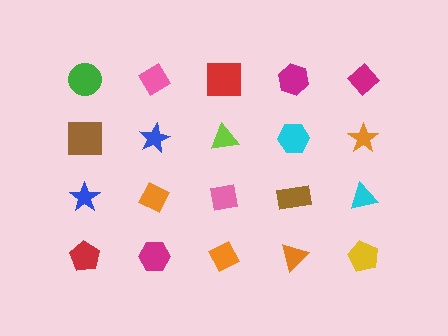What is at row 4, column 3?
An orange diamond.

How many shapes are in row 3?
5 shapes.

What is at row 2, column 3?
A lime triangle.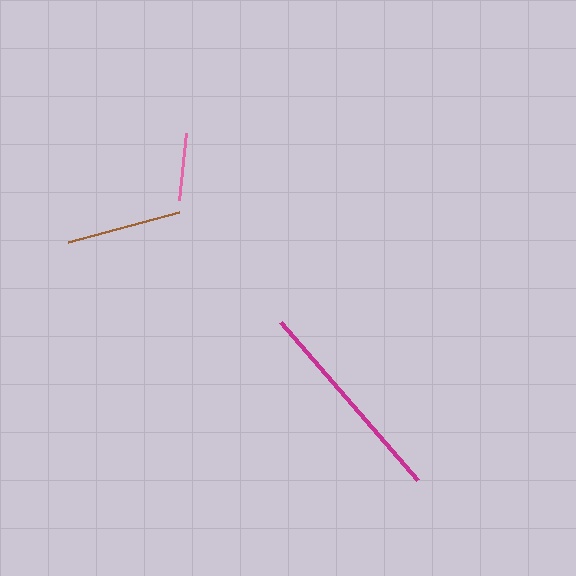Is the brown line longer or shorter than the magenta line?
The magenta line is longer than the brown line.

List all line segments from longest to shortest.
From longest to shortest: magenta, brown, pink.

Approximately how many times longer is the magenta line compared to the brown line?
The magenta line is approximately 1.8 times the length of the brown line.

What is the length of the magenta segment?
The magenta segment is approximately 210 pixels long.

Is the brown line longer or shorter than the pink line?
The brown line is longer than the pink line.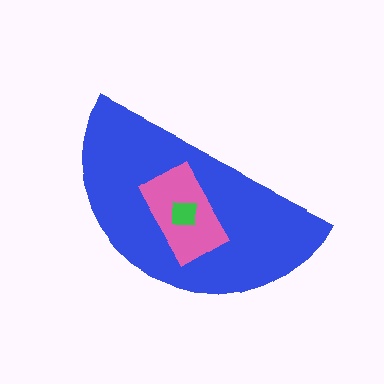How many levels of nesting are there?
3.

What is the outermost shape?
The blue semicircle.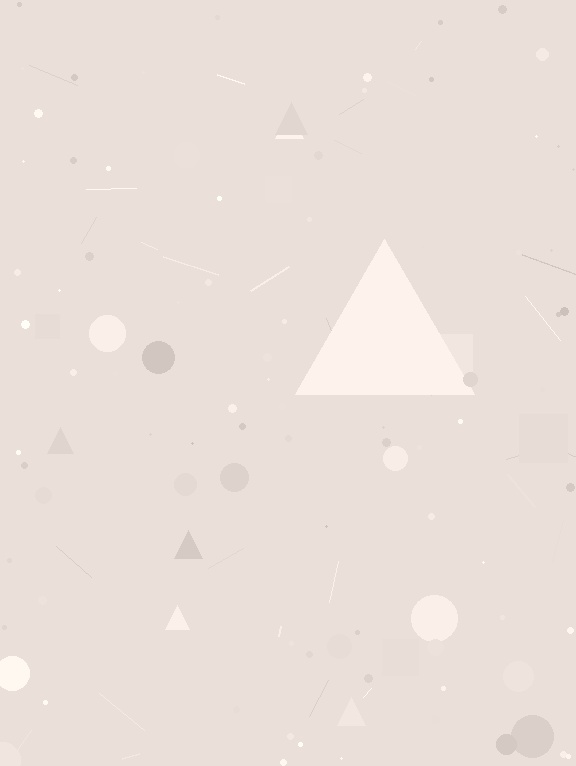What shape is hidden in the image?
A triangle is hidden in the image.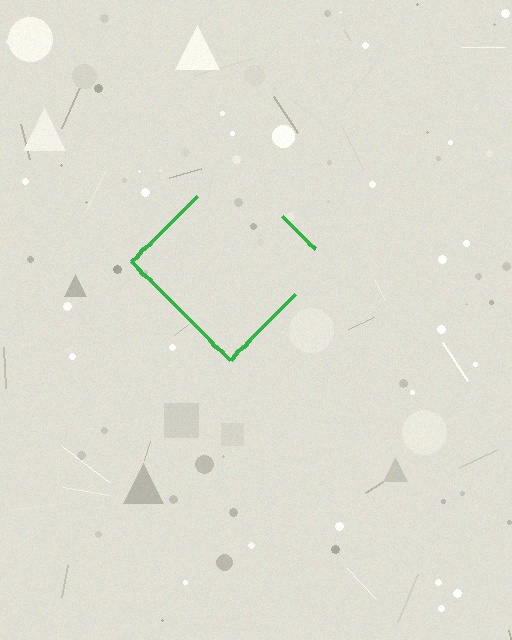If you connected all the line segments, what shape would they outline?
They would outline a diamond.